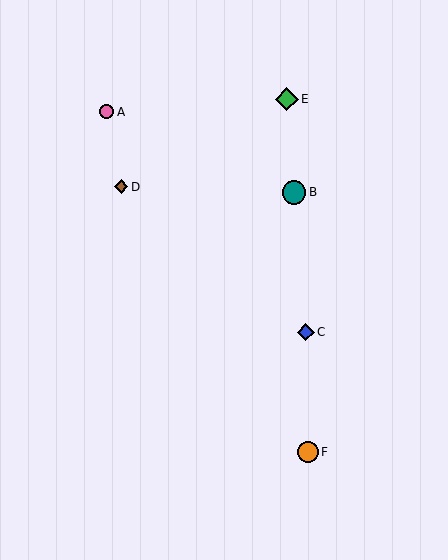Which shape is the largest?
The teal circle (labeled B) is the largest.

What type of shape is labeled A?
Shape A is a pink circle.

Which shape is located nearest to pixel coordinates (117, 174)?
The brown diamond (labeled D) at (121, 187) is nearest to that location.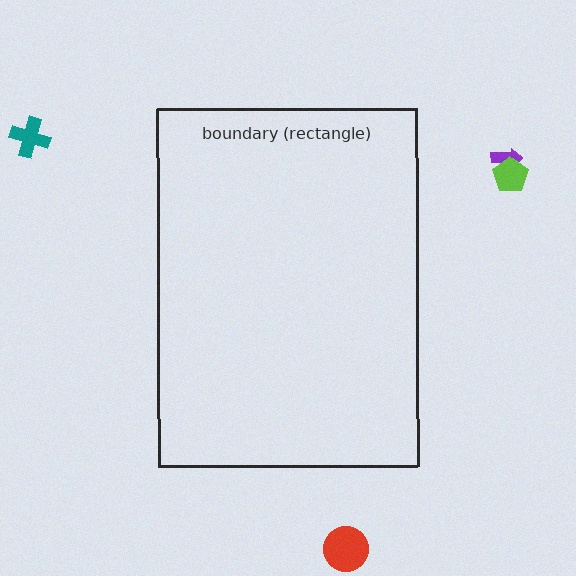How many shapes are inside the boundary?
0 inside, 4 outside.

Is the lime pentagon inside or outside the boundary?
Outside.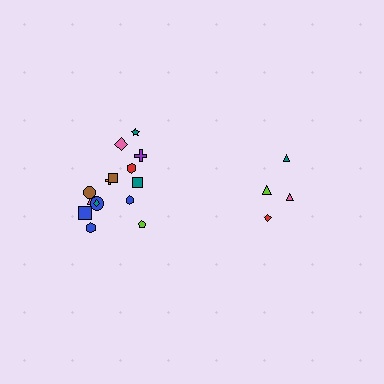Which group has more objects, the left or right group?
The left group.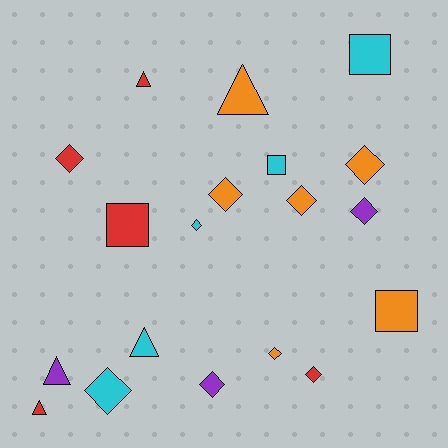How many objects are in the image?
There are 19 objects.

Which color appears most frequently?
Orange, with 6 objects.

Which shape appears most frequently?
Diamond, with 10 objects.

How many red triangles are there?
There are 2 red triangles.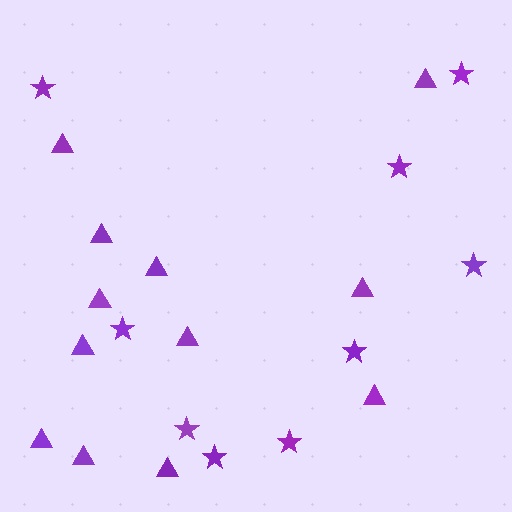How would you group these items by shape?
There are 2 groups: one group of stars (9) and one group of triangles (12).